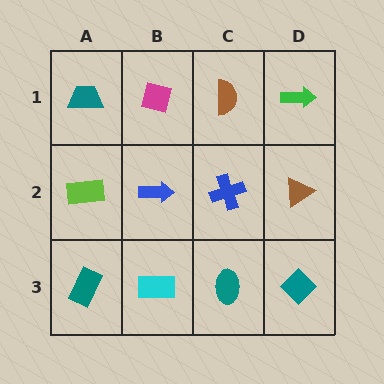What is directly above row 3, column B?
A blue arrow.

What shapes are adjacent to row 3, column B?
A blue arrow (row 2, column B), a teal rectangle (row 3, column A), a teal ellipse (row 3, column C).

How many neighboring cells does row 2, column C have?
4.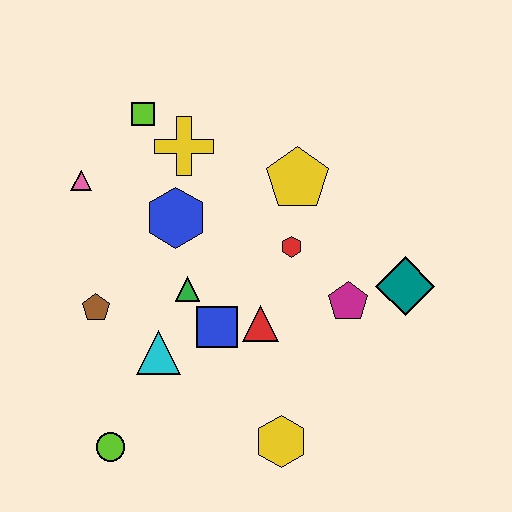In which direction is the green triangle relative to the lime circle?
The green triangle is above the lime circle.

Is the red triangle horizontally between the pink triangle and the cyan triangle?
No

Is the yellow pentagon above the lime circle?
Yes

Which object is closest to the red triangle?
The blue square is closest to the red triangle.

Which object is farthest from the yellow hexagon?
The lime square is farthest from the yellow hexagon.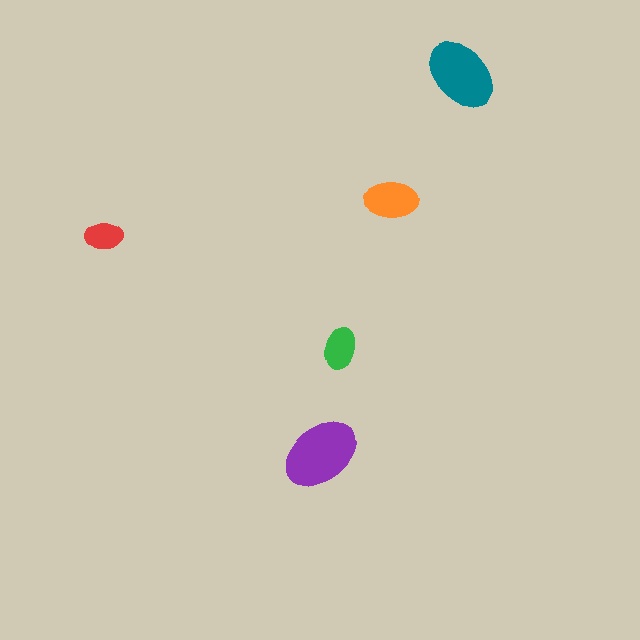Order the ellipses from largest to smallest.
the purple one, the teal one, the orange one, the green one, the red one.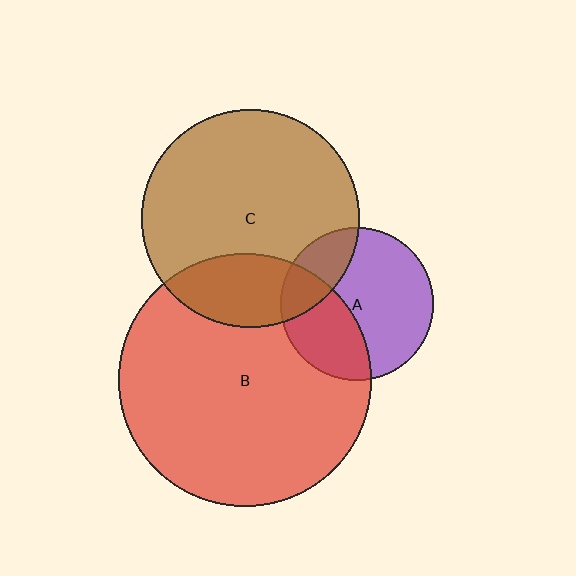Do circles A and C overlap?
Yes.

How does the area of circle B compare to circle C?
Approximately 1.3 times.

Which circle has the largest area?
Circle B (red).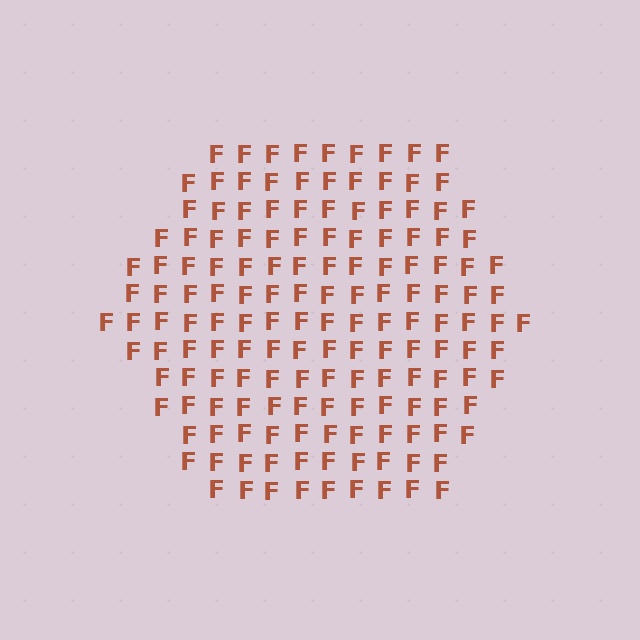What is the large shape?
The large shape is a hexagon.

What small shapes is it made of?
It is made of small letter F's.